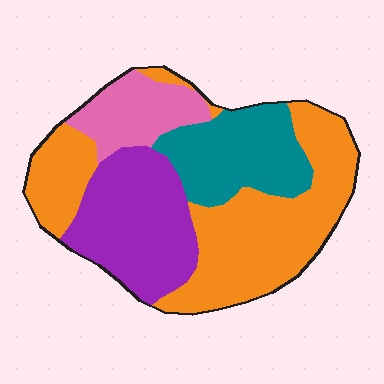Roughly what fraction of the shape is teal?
Teal takes up less than a quarter of the shape.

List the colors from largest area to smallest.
From largest to smallest: orange, purple, teal, pink.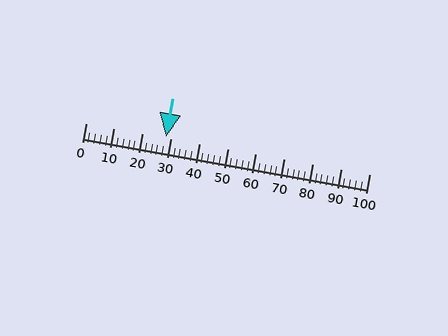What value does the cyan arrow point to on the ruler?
The cyan arrow points to approximately 28.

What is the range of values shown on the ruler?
The ruler shows values from 0 to 100.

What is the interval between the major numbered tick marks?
The major tick marks are spaced 10 units apart.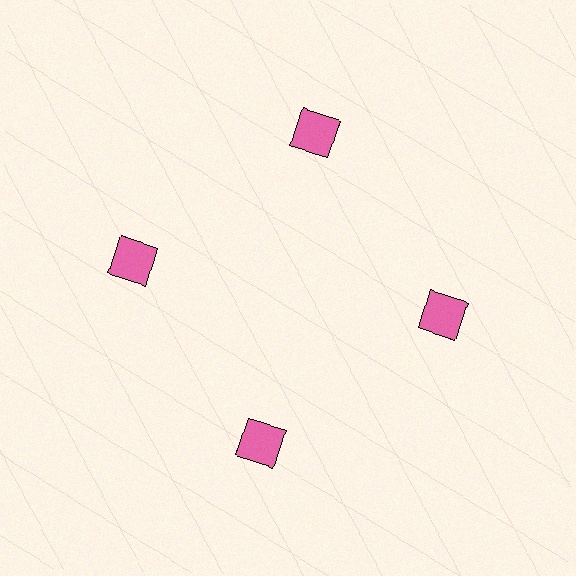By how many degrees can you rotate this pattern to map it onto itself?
The pattern maps onto itself every 90 degrees of rotation.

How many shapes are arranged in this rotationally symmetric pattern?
There are 4 shapes, arranged in 4 groups of 1.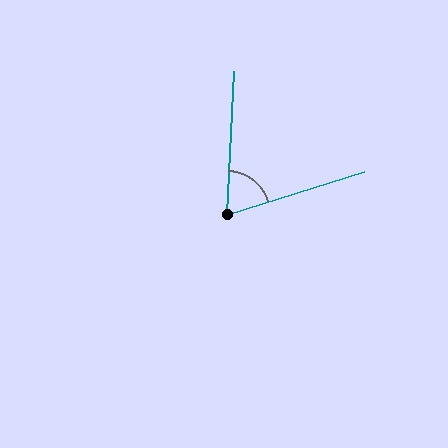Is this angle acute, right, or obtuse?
It is acute.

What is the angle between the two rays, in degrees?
Approximately 70 degrees.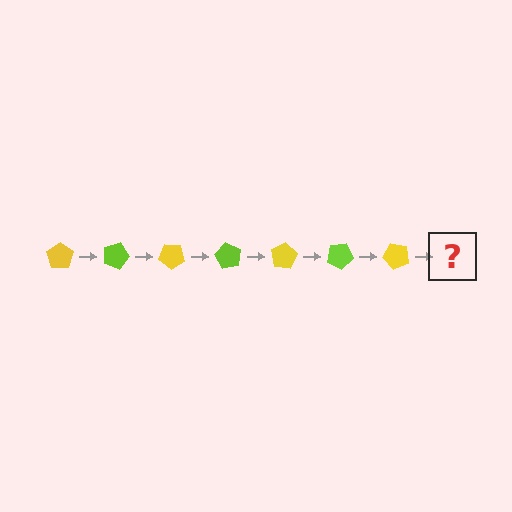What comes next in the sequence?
The next element should be a lime pentagon, rotated 140 degrees from the start.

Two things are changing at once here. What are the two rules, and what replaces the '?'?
The two rules are that it rotates 20 degrees each step and the color cycles through yellow and lime. The '?' should be a lime pentagon, rotated 140 degrees from the start.